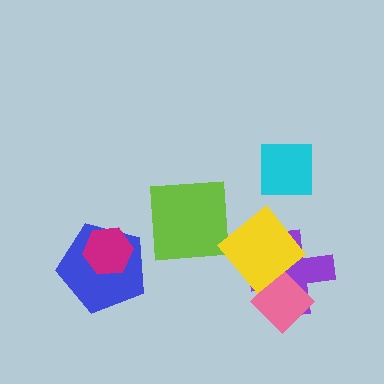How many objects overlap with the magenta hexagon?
1 object overlaps with the magenta hexagon.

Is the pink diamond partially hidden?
Yes, it is partially covered by another shape.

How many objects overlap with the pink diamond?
2 objects overlap with the pink diamond.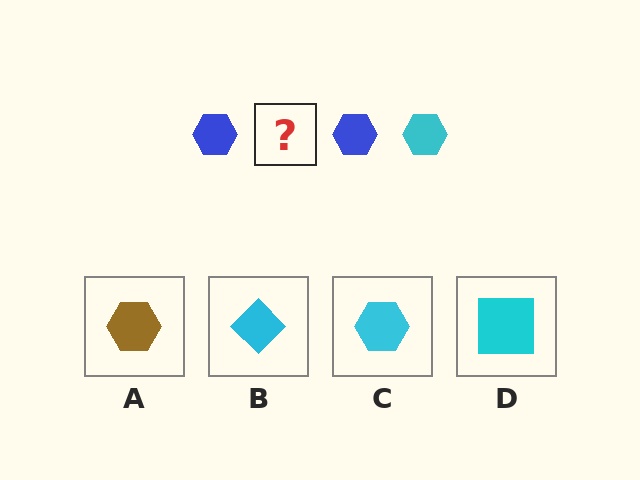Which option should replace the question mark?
Option C.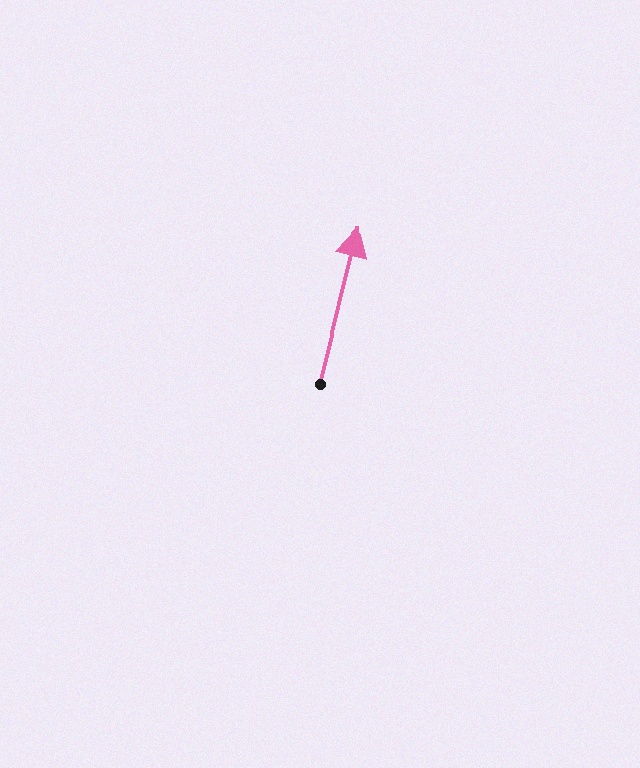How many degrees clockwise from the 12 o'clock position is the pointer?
Approximately 14 degrees.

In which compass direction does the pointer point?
North.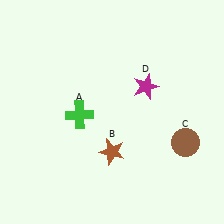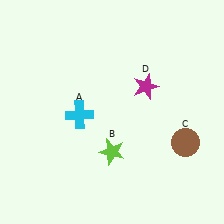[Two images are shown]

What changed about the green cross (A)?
In Image 1, A is green. In Image 2, it changed to cyan.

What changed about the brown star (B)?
In Image 1, B is brown. In Image 2, it changed to lime.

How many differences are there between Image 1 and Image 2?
There are 2 differences between the two images.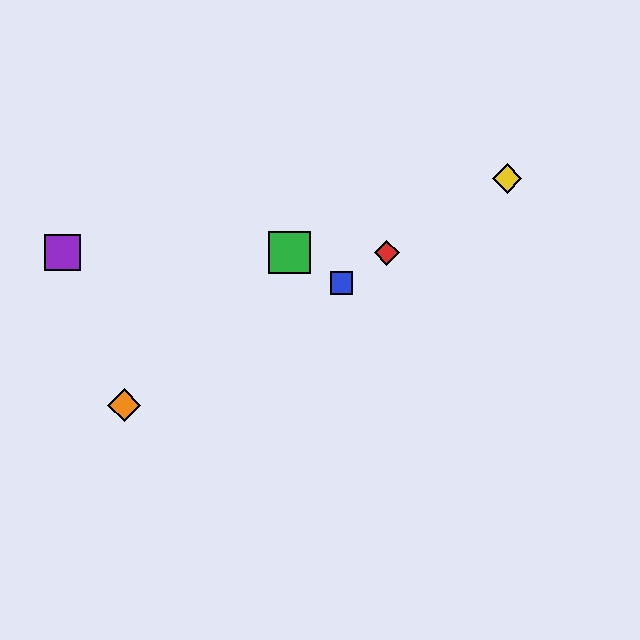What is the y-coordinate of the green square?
The green square is at y≈253.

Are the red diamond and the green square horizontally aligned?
Yes, both are at y≈253.